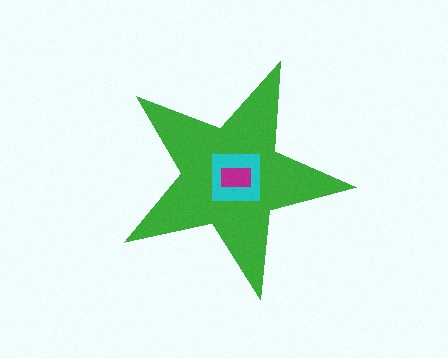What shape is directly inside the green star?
The cyan square.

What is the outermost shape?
The green star.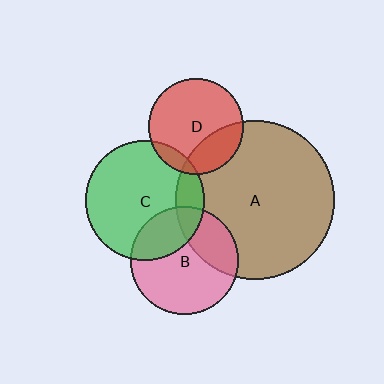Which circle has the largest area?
Circle A (brown).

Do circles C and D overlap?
Yes.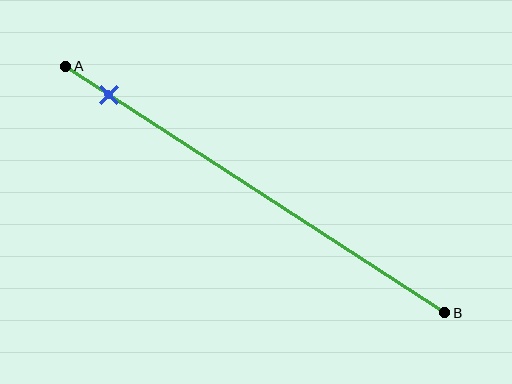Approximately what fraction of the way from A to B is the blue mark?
The blue mark is approximately 10% of the way from A to B.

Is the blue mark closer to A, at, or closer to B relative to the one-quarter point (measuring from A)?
The blue mark is closer to point A than the one-quarter point of segment AB.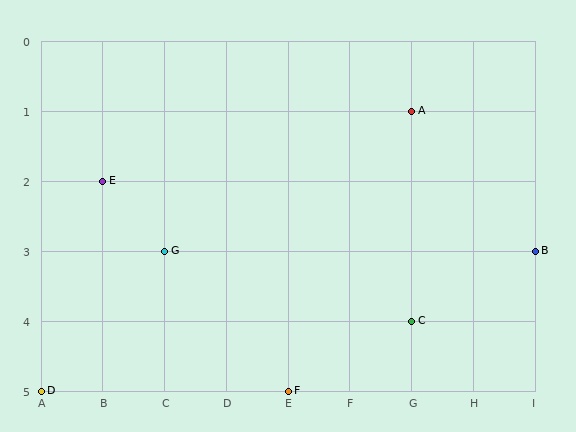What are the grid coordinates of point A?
Point A is at grid coordinates (G, 1).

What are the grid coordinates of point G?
Point G is at grid coordinates (C, 3).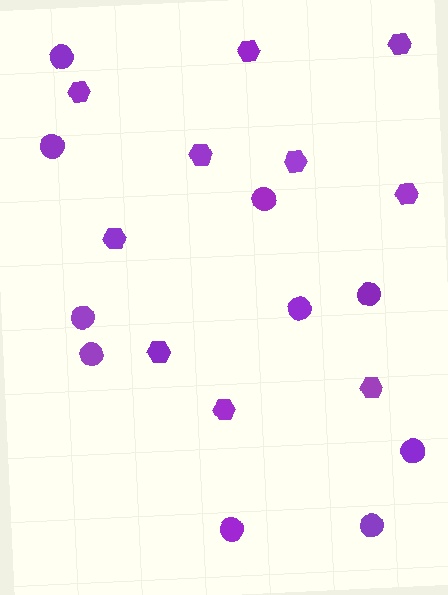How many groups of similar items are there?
There are 2 groups: one group of hexagons (10) and one group of circles (10).